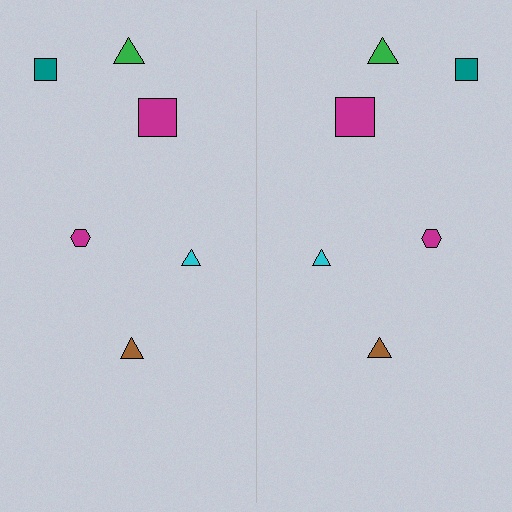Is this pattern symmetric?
Yes, this pattern has bilateral (reflection) symmetry.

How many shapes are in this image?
There are 12 shapes in this image.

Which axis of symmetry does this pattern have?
The pattern has a vertical axis of symmetry running through the center of the image.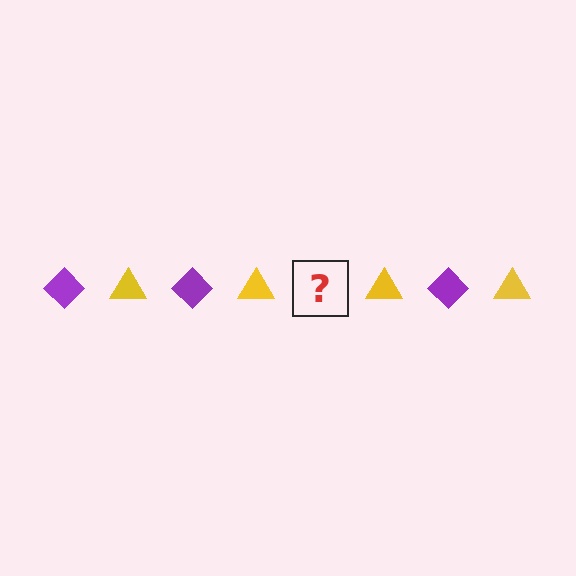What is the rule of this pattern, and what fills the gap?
The rule is that the pattern alternates between purple diamond and yellow triangle. The gap should be filled with a purple diamond.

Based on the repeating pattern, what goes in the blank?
The blank should be a purple diamond.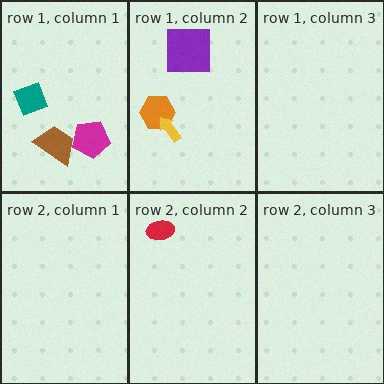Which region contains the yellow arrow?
The row 1, column 2 region.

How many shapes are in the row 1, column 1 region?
3.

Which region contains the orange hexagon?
The row 1, column 2 region.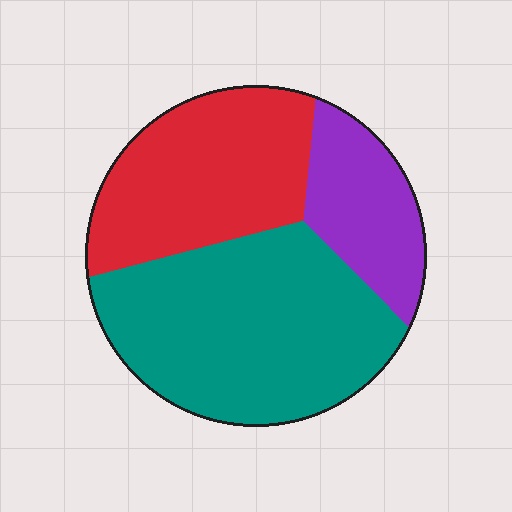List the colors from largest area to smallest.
From largest to smallest: teal, red, purple.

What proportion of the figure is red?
Red covers roughly 35% of the figure.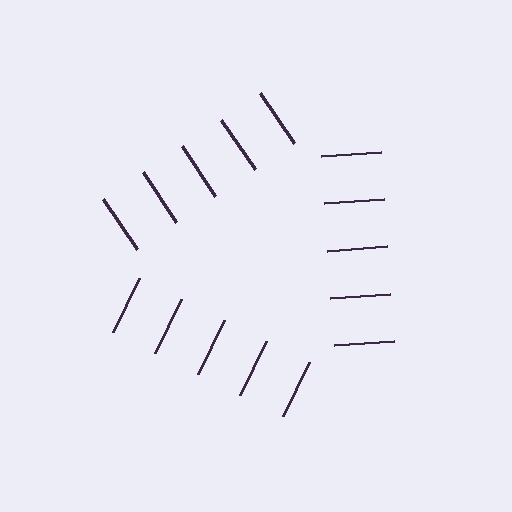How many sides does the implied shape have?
3 sides — the line-ends trace a triangle.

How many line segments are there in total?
15 — 5 along each of the 3 edges.